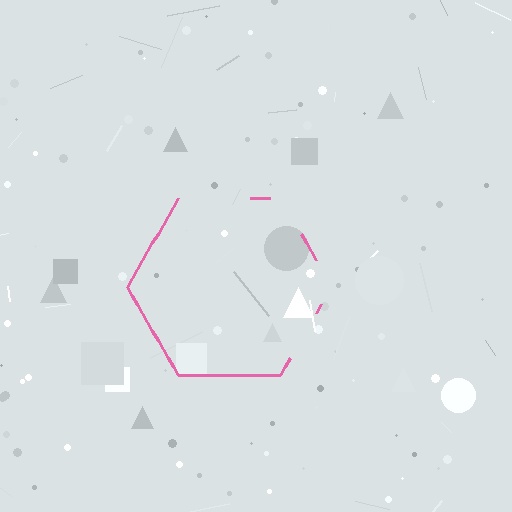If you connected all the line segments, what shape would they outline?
They would outline a hexagon.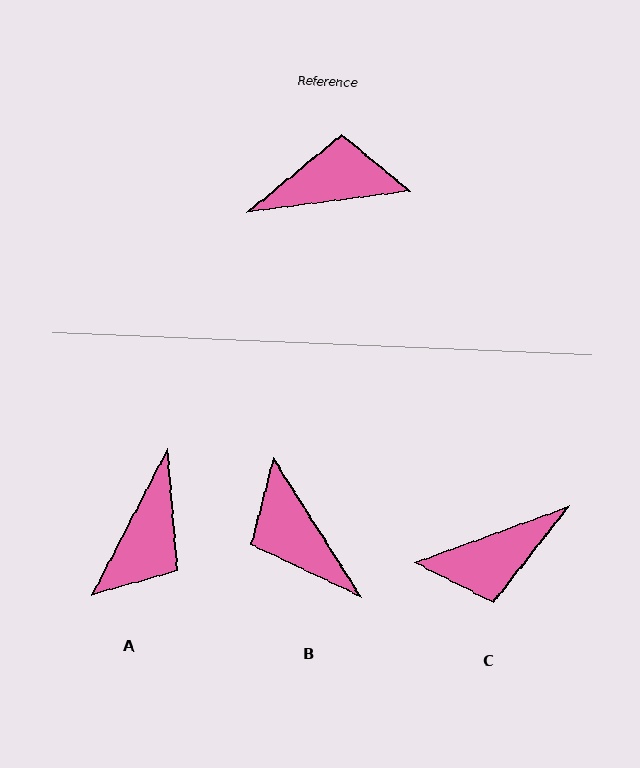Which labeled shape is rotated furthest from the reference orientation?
C, about 168 degrees away.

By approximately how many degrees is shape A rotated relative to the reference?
Approximately 125 degrees clockwise.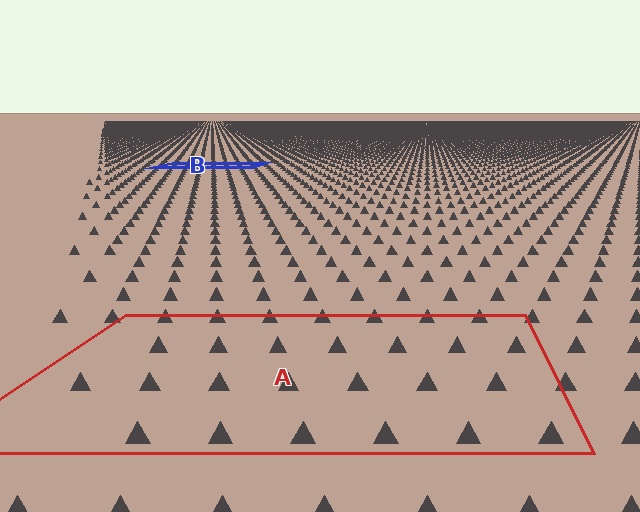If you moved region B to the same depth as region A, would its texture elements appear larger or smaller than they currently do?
They would appear larger. At a closer depth, the same texture elements are projected at a bigger on-screen size.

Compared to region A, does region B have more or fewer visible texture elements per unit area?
Region B has more texture elements per unit area — they are packed more densely because it is farther away.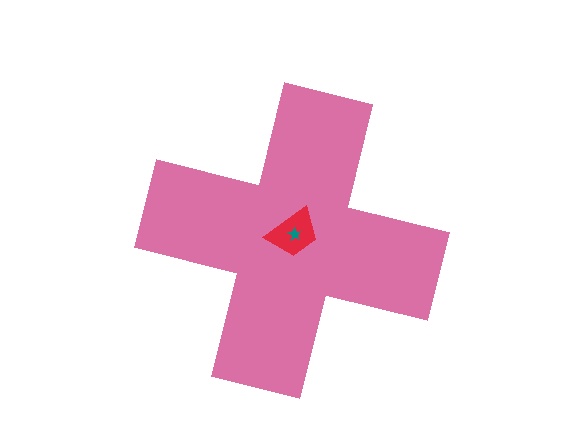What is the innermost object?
The teal star.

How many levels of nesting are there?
3.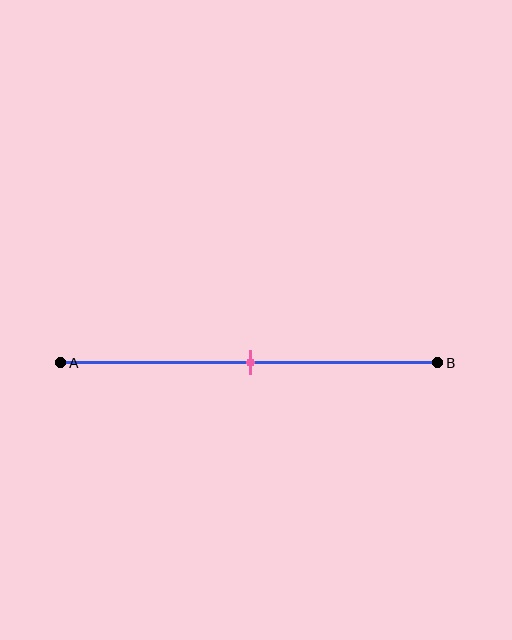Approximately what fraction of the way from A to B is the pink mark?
The pink mark is approximately 50% of the way from A to B.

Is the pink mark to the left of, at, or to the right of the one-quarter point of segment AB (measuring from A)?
The pink mark is to the right of the one-quarter point of segment AB.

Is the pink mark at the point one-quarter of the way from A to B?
No, the mark is at about 50% from A, not at the 25% one-quarter point.